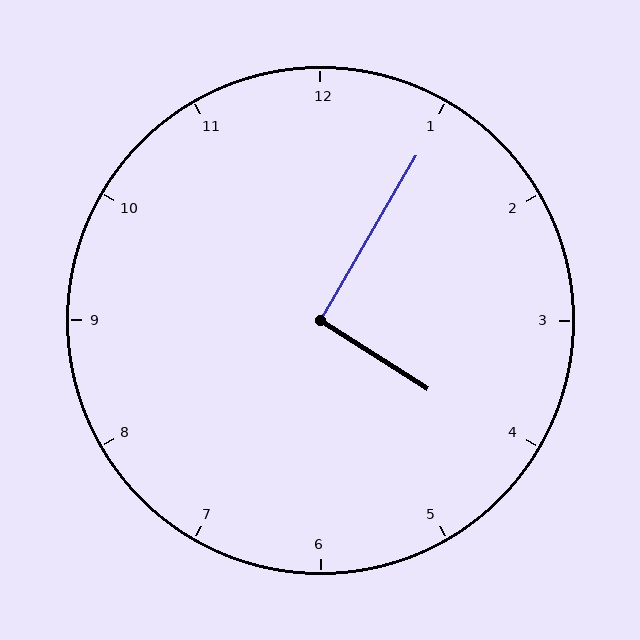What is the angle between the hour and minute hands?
Approximately 92 degrees.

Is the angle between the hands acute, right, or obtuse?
It is right.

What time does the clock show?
4:05.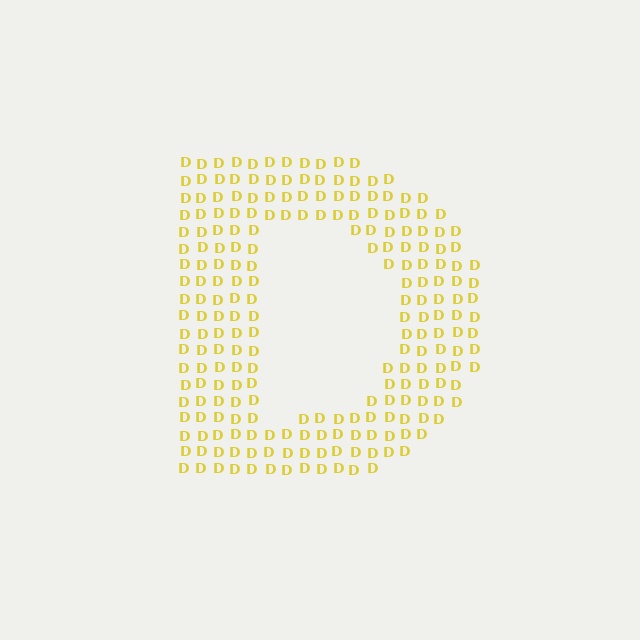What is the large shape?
The large shape is the letter D.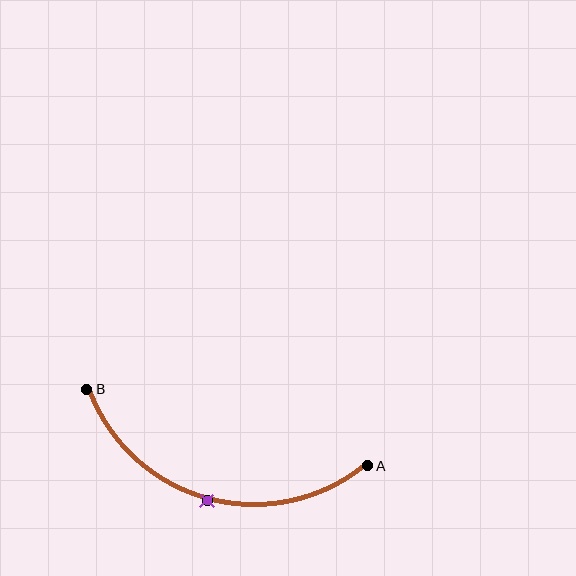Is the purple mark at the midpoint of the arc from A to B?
Yes. The purple mark lies on the arc at equal arc-length from both A and B — it is the arc midpoint.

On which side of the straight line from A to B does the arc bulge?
The arc bulges below the straight line connecting A and B.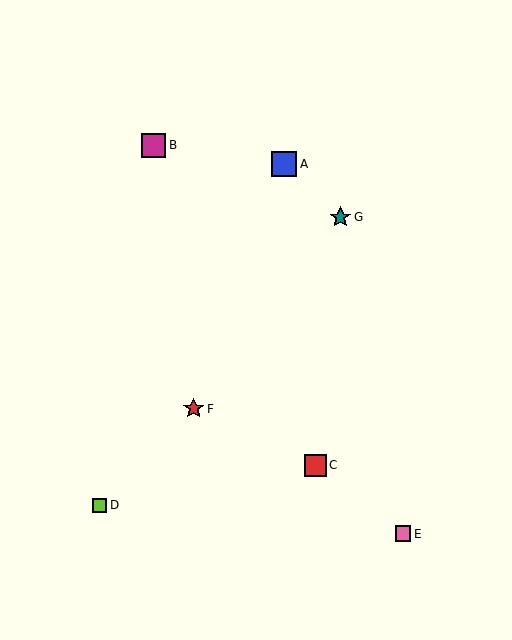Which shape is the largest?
The blue square (labeled A) is the largest.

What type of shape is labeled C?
Shape C is a red square.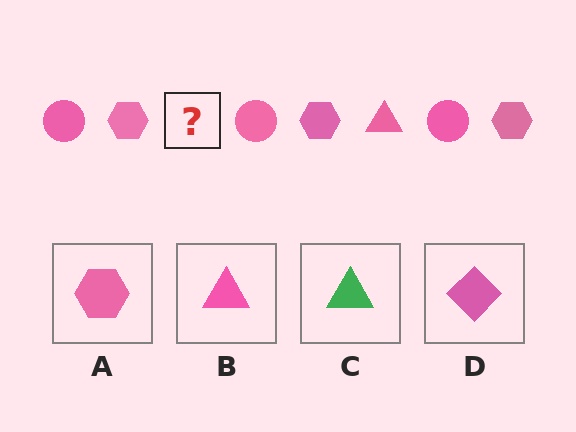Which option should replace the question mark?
Option B.